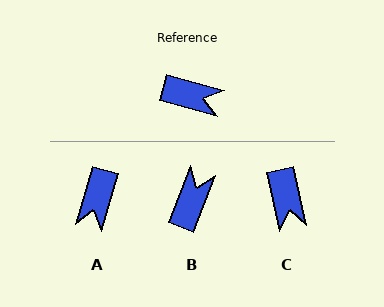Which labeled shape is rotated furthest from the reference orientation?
A, about 91 degrees away.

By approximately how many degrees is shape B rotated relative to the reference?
Approximately 84 degrees counter-clockwise.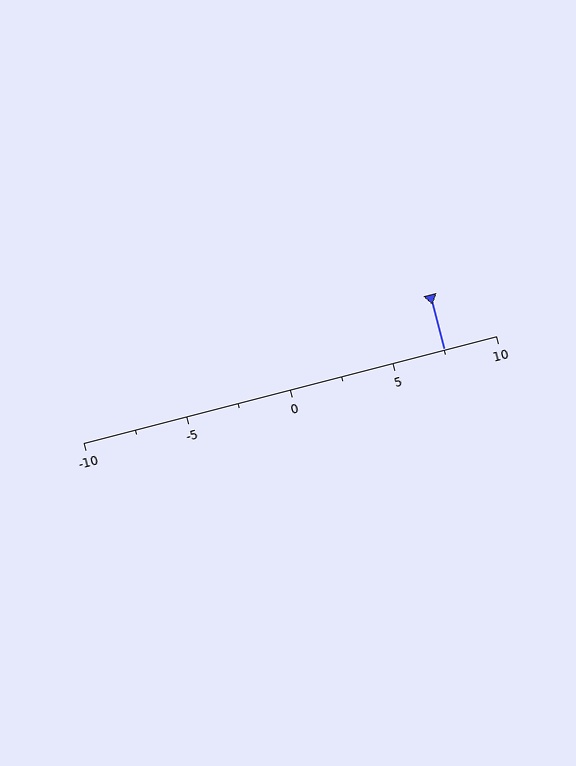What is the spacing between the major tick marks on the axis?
The major ticks are spaced 5 apart.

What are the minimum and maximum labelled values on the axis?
The axis runs from -10 to 10.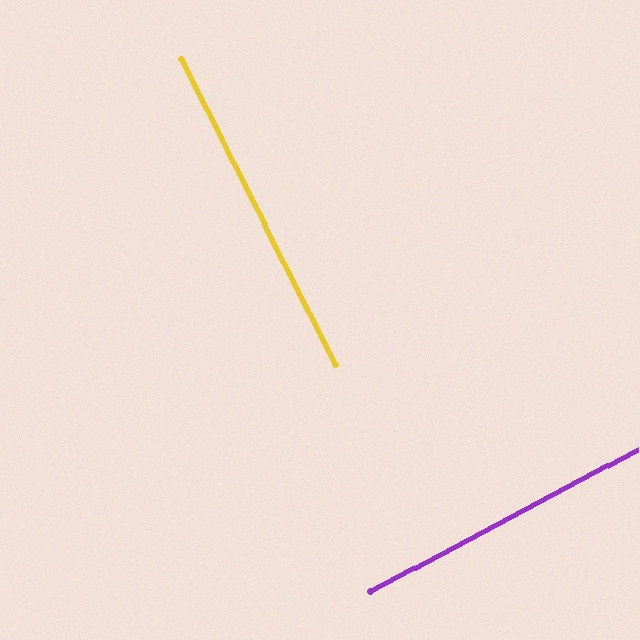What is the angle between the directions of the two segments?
Approximately 89 degrees.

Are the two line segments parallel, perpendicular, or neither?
Perpendicular — they meet at approximately 89°.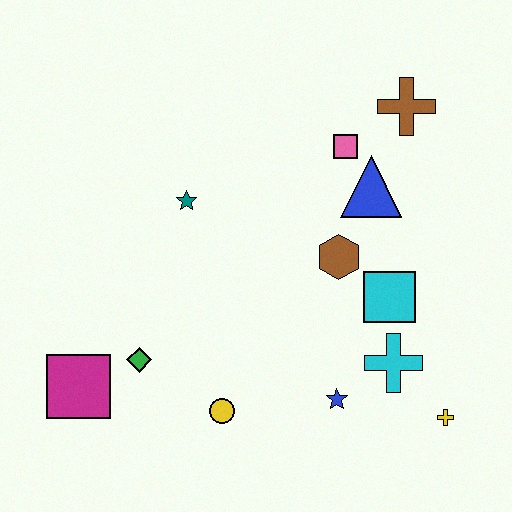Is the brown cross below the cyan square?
No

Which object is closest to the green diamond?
The magenta square is closest to the green diamond.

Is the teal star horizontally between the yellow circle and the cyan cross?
No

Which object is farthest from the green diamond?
The brown cross is farthest from the green diamond.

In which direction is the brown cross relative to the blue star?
The brown cross is above the blue star.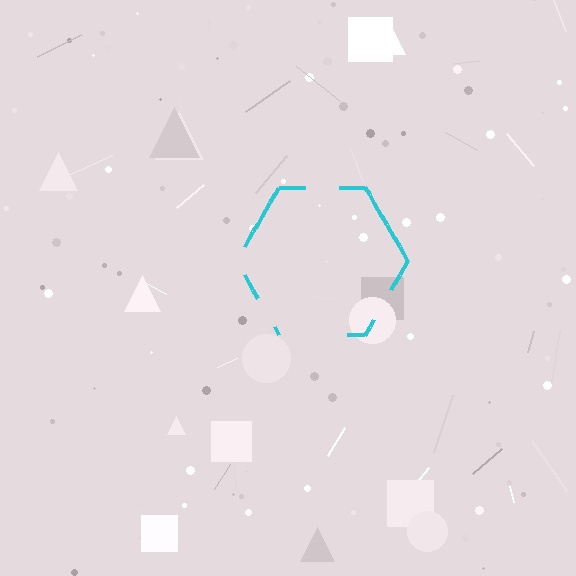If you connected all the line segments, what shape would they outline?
They would outline a hexagon.